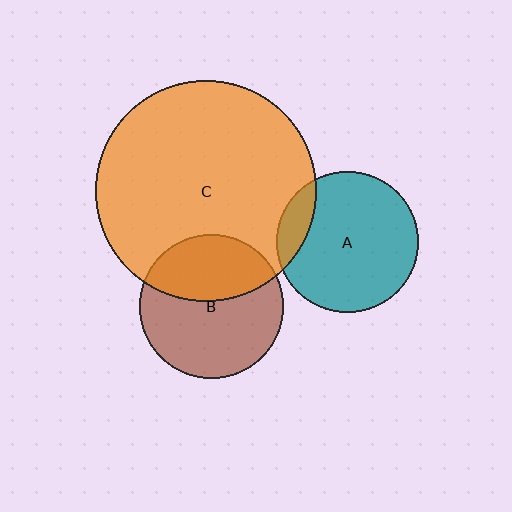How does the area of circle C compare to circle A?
Approximately 2.4 times.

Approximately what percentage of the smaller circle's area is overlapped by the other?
Approximately 15%.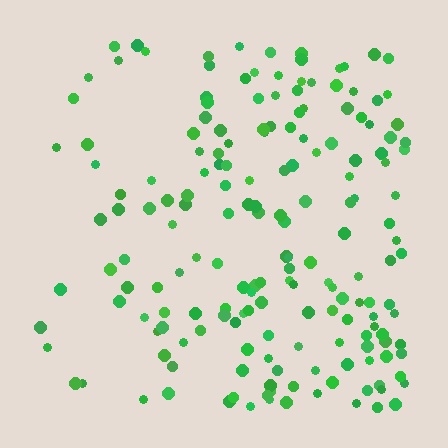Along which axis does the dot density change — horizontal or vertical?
Horizontal.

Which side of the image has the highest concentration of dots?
The right.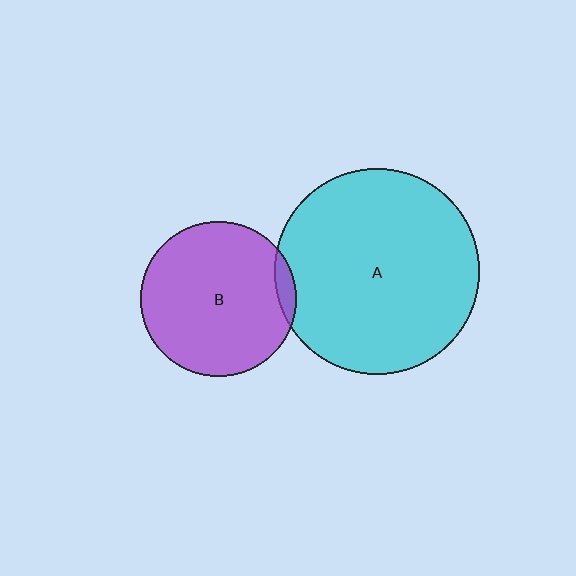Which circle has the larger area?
Circle A (cyan).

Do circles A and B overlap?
Yes.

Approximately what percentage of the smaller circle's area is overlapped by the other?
Approximately 5%.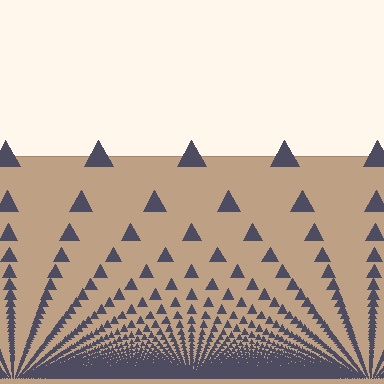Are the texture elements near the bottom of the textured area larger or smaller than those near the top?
Smaller. The gradient is inverted — elements near the bottom are smaller and denser.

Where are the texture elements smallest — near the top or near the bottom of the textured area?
Near the bottom.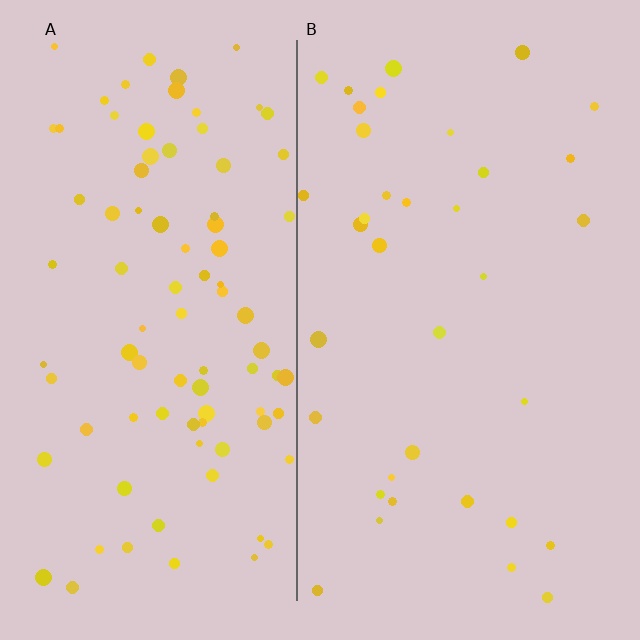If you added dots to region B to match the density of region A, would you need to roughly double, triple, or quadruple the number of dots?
Approximately triple.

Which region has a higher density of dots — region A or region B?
A (the left).